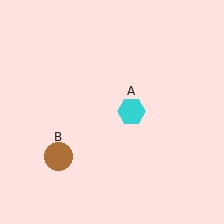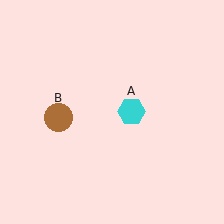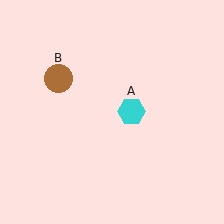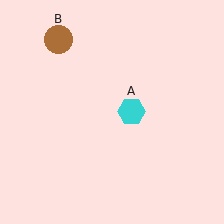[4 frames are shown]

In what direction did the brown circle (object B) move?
The brown circle (object B) moved up.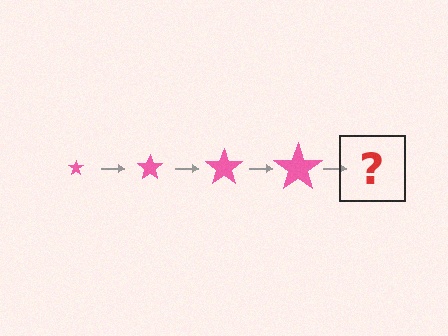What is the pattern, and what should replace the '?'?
The pattern is that the star gets progressively larger each step. The '?' should be a pink star, larger than the previous one.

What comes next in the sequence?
The next element should be a pink star, larger than the previous one.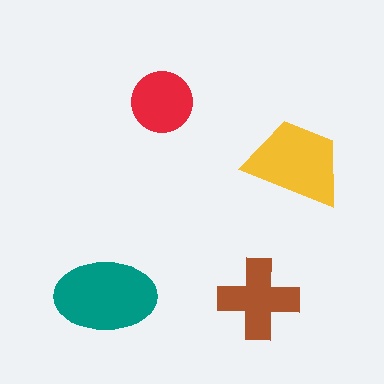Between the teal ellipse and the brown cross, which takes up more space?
The teal ellipse.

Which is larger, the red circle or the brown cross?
The brown cross.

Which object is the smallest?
The red circle.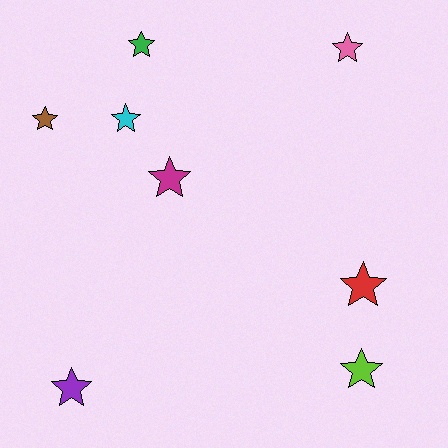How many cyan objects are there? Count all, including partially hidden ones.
There is 1 cyan object.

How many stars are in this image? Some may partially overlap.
There are 8 stars.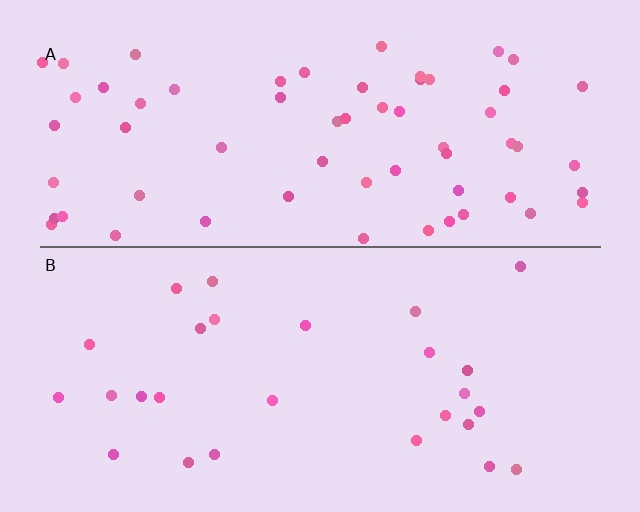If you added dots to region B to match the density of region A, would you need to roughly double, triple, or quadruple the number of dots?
Approximately double.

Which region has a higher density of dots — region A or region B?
A (the top).